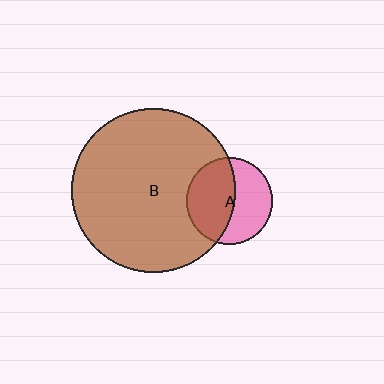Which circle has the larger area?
Circle B (brown).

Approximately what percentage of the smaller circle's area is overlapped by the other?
Approximately 50%.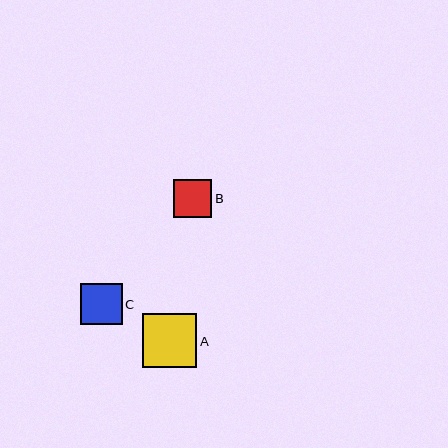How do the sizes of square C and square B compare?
Square C and square B are approximately the same size.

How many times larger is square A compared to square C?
Square A is approximately 1.3 times the size of square C.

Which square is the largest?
Square A is the largest with a size of approximately 54 pixels.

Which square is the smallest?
Square B is the smallest with a size of approximately 38 pixels.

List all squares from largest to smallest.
From largest to smallest: A, C, B.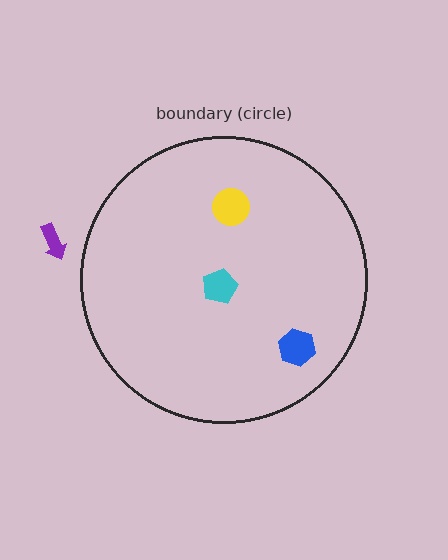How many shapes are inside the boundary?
3 inside, 1 outside.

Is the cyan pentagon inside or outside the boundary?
Inside.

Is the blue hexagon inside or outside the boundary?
Inside.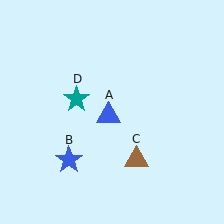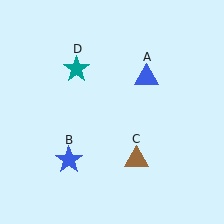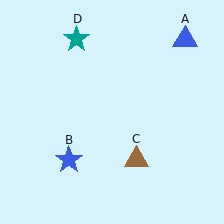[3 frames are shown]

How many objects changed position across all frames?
2 objects changed position: blue triangle (object A), teal star (object D).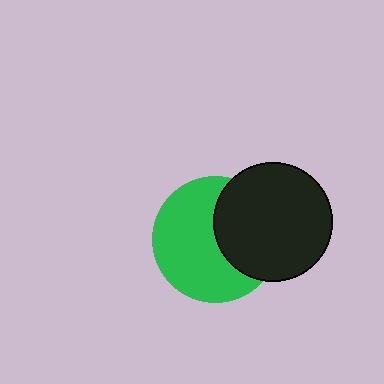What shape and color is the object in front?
The object in front is a black circle.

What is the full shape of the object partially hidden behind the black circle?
The partially hidden object is a green circle.